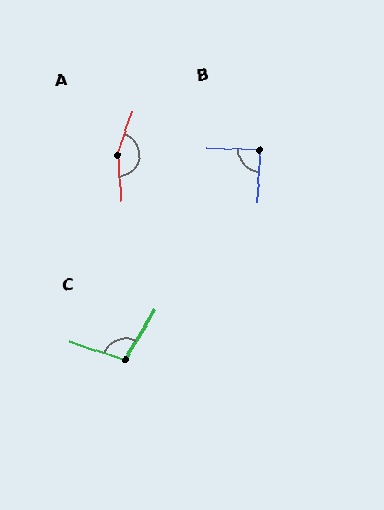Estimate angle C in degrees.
Approximately 103 degrees.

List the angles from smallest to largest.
B (88°), C (103°), A (157°).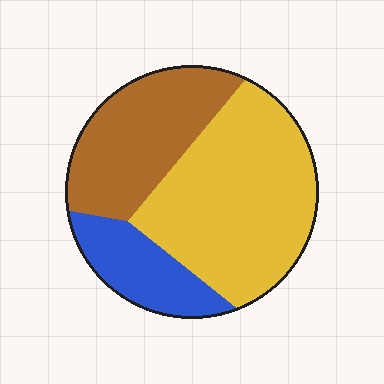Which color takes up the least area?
Blue, at roughly 15%.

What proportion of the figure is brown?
Brown covers 31% of the figure.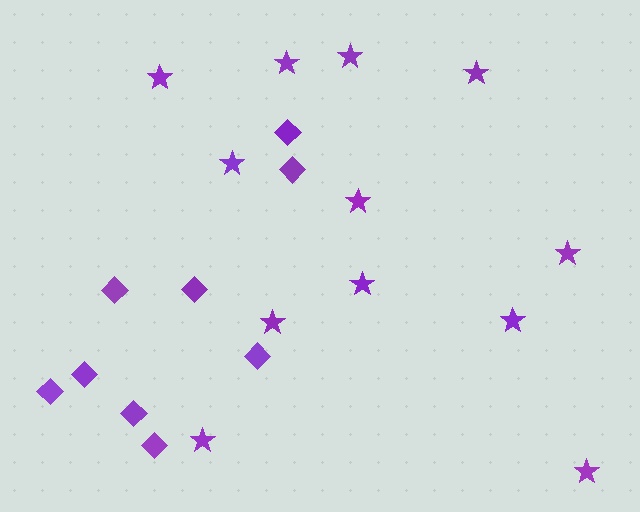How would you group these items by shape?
There are 2 groups: one group of stars (12) and one group of diamonds (9).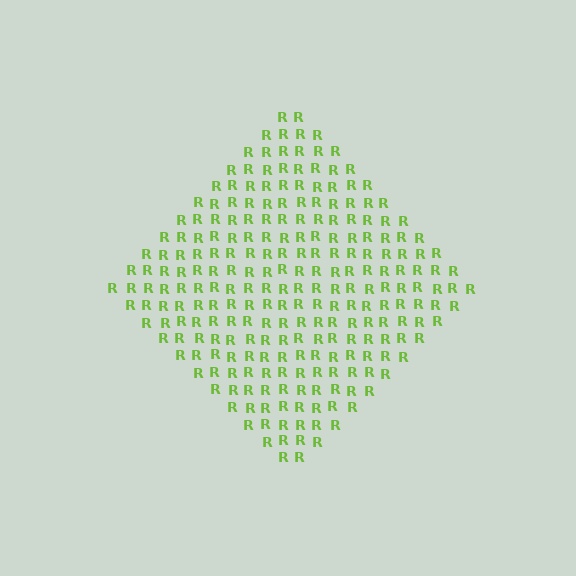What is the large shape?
The large shape is a diamond.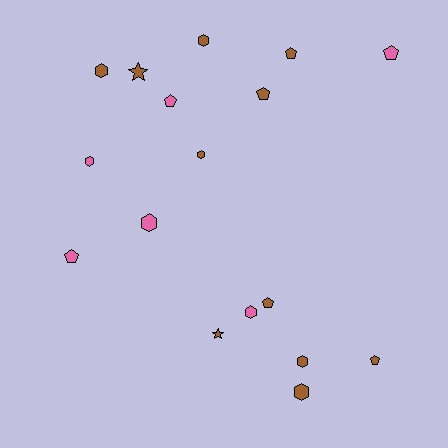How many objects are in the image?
There are 17 objects.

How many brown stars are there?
There are 2 brown stars.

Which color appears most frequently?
Brown, with 11 objects.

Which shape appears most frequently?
Hexagon, with 8 objects.